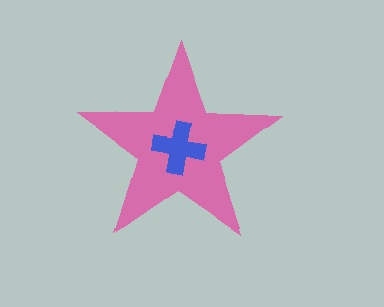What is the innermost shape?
The blue cross.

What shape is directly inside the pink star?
The blue cross.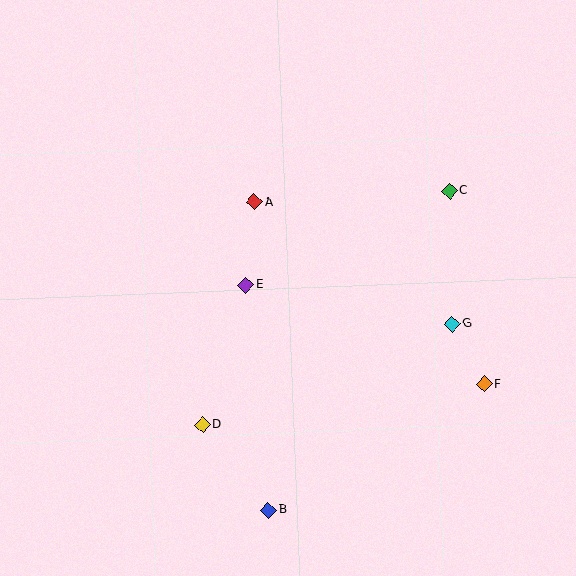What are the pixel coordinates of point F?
Point F is at (484, 384).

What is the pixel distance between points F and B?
The distance between F and B is 250 pixels.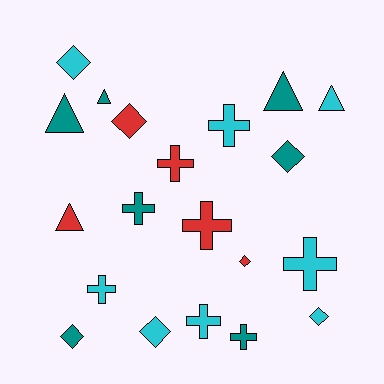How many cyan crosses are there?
There are 4 cyan crosses.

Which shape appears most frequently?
Cross, with 8 objects.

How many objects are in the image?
There are 20 objects.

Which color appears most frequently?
Cyan, with 8 objects.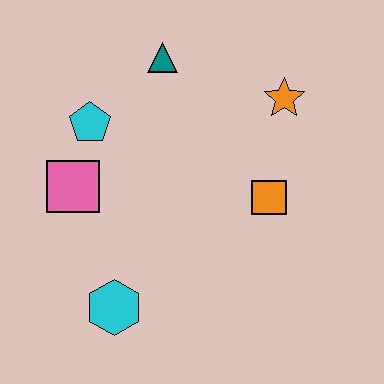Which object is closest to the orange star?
The orange square is closest to the orange star.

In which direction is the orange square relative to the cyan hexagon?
The orange square is to the right of the cyan hexagon.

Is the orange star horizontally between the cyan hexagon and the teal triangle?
No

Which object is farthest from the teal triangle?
The cyan hexagon is farthest from the teal triangle.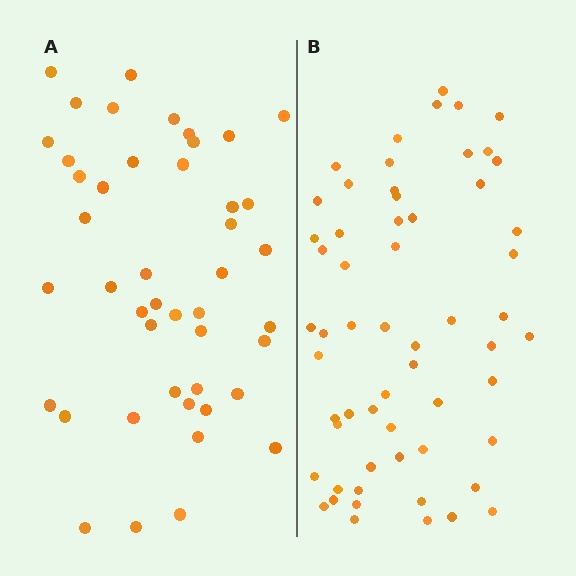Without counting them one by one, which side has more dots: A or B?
Region B (the right region) has more dots.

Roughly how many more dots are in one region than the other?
Region B has approximately 15 more dots than region A.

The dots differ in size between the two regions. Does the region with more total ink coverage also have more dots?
No. Region A has more total ink coverage because its dots are larger, but region B actually contains more individual dots. Total area can be misleading — the number of items is what matters here.